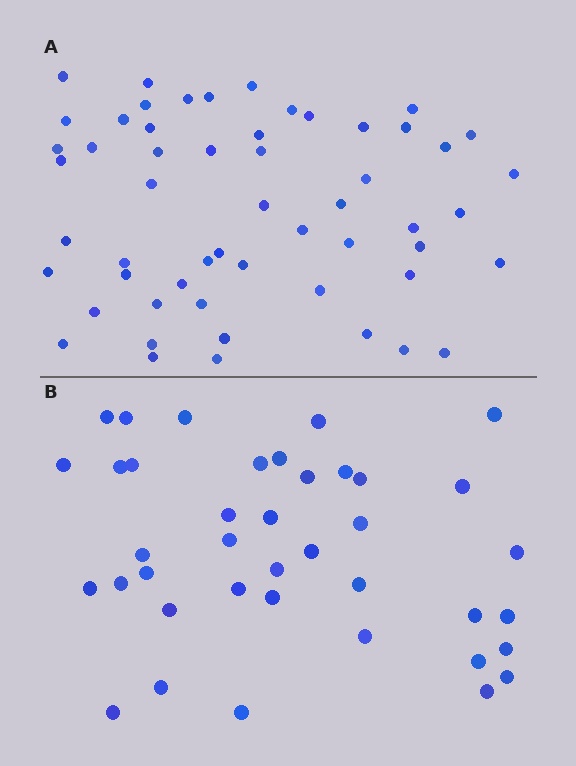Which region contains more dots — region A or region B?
Region A (the top region) has more dots.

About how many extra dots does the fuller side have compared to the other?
Region A has approximately 15 more dots than region B.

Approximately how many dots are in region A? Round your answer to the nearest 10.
About 60 dots. (The exact count is 55, which rounds to 60.)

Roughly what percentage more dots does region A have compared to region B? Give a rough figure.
About 40% more.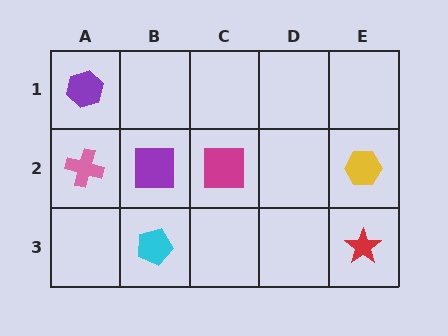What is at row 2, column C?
A magenta square.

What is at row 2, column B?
A purple square.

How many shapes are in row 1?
1 shape.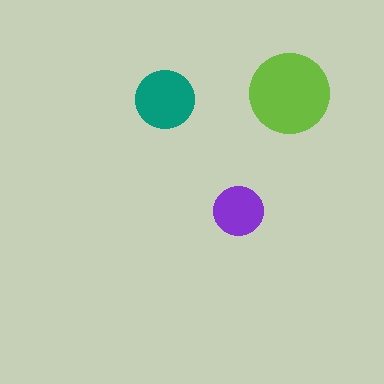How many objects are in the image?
There are 3 objects in the image.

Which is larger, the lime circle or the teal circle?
The lime one.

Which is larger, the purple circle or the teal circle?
The teal one.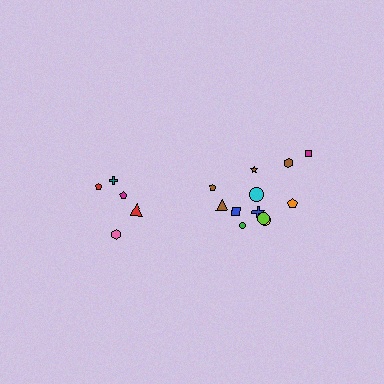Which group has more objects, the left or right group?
The right group.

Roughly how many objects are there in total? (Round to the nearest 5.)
Roughly 15 objects in total.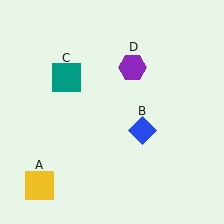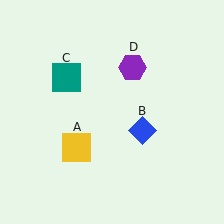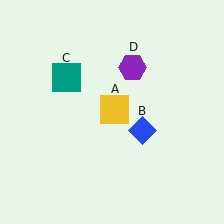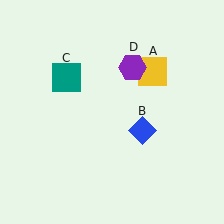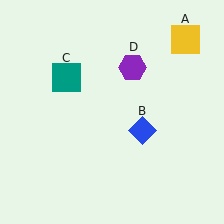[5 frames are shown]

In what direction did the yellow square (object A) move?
The yellow square (object A) moved up and to the right.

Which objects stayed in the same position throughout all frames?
Blue diamond (object B) and teal square (object C) and purple hexagon (object D) remained stationary.